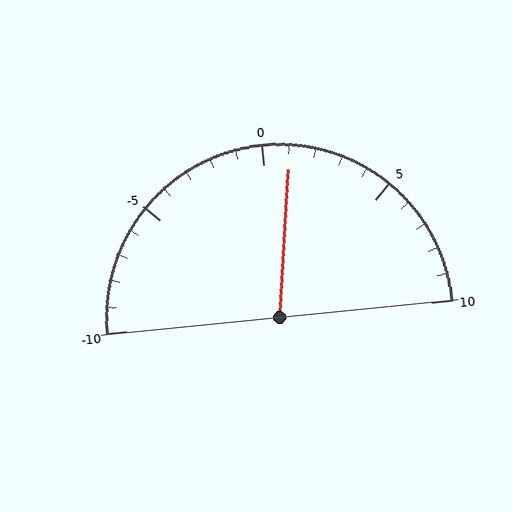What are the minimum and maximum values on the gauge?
The gauge ranges from -10 to 10.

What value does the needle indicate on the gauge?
The needle indicates approximately 1.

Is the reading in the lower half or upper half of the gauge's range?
The reading is in the upper half of the range (-10 to 10).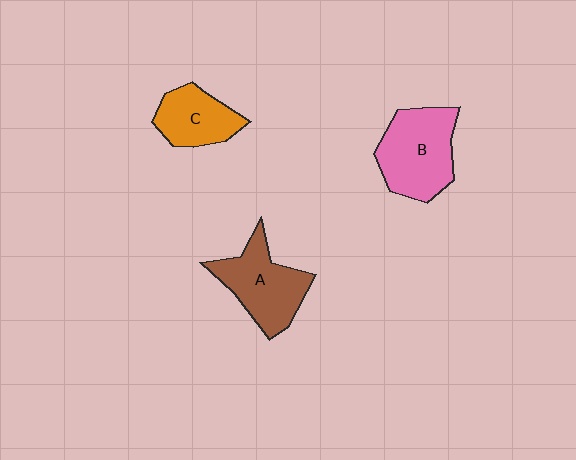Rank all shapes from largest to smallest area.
From largest to smallest: B (pink), A (brown), C (orange).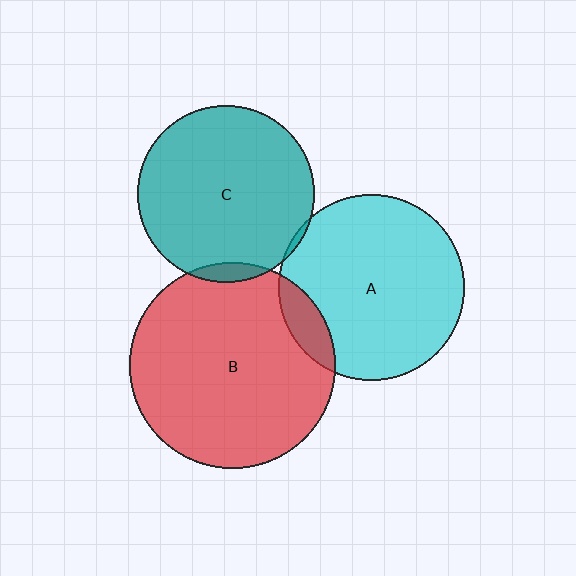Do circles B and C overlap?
Yes.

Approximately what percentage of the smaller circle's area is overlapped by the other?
Approximately 5%.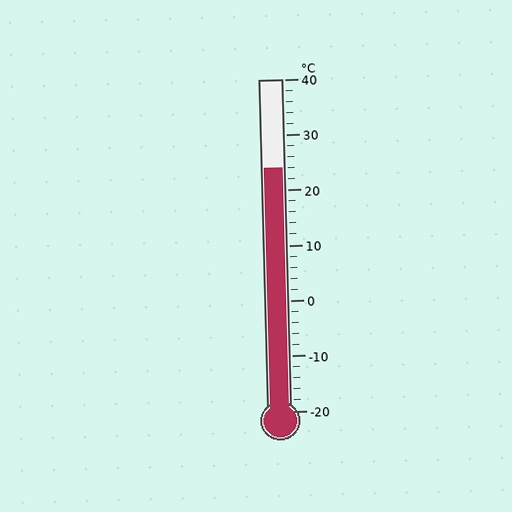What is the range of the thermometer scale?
The thermometer scale ranges from -20°C to 40°C.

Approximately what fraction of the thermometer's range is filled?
The thermometer is filled to approximately 75% of its range.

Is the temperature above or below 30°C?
The temperature is below 30°C.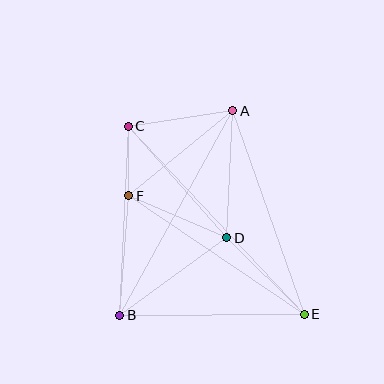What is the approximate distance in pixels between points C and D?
The distance between C and D is approximately 149 pixels.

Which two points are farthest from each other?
Points C and E are farthest from each other.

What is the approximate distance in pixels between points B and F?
The distance between B and F is approximately 120 pixels.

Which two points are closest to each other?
Points C and F are closest to each other.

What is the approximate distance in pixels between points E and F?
The distance between E and F is approximately 212 pixels.